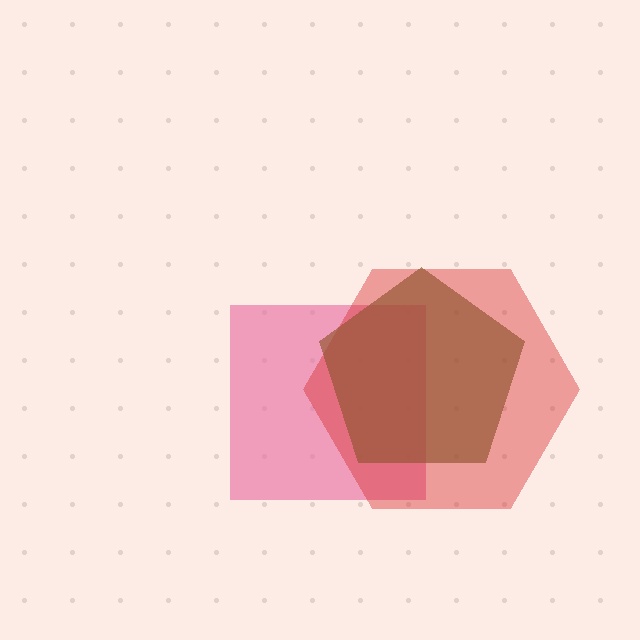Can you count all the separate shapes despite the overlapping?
Yes, there are 3 separate shapes.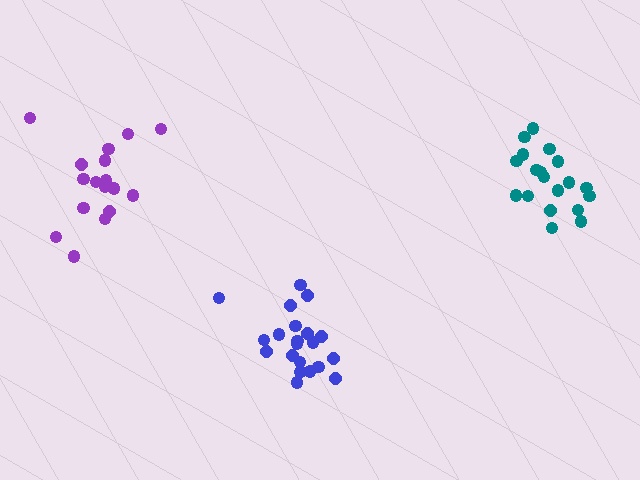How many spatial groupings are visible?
There are 3 spatial groupings.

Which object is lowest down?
The blue cluster is bottommost.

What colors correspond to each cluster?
The clusters are colored: blue, purple, teal.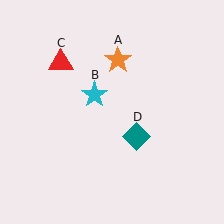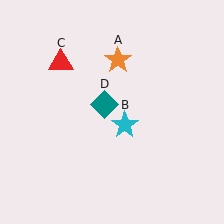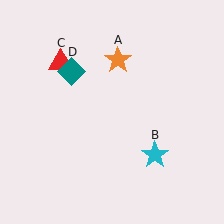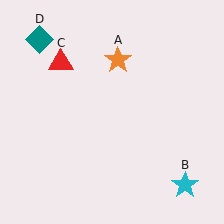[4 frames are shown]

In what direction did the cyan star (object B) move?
The cyan star (object B) moved down and to the right.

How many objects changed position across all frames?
2 objects changed position: cyan star (object B), teal diamond (object D).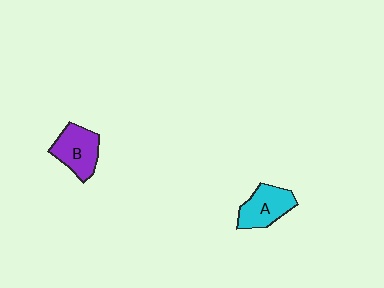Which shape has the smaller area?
Shape A (cyan).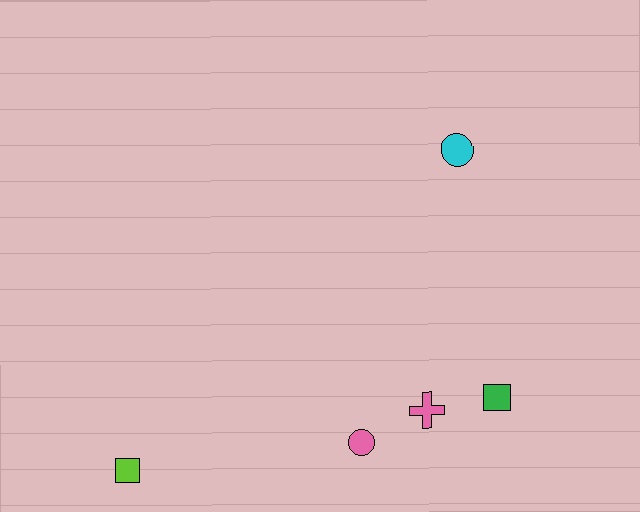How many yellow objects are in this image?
There are no yellow objects.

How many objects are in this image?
There are 5 objects.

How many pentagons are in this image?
There are no pentagons.